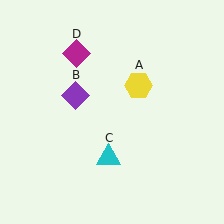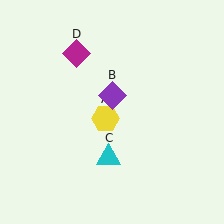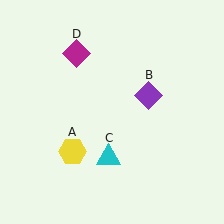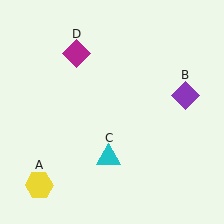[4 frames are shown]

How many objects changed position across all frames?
2 objects changed position: yellow hexagon (object A), purple diamond (object B).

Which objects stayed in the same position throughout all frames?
Cyan triangle (object C) and magenta diamond (object D) remained stationary.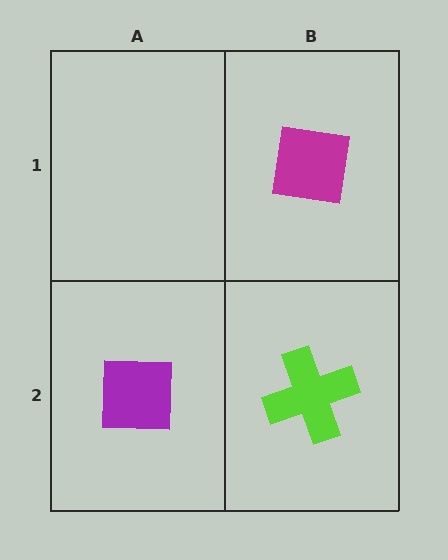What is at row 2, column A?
A purple square.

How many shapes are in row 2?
2 shapes.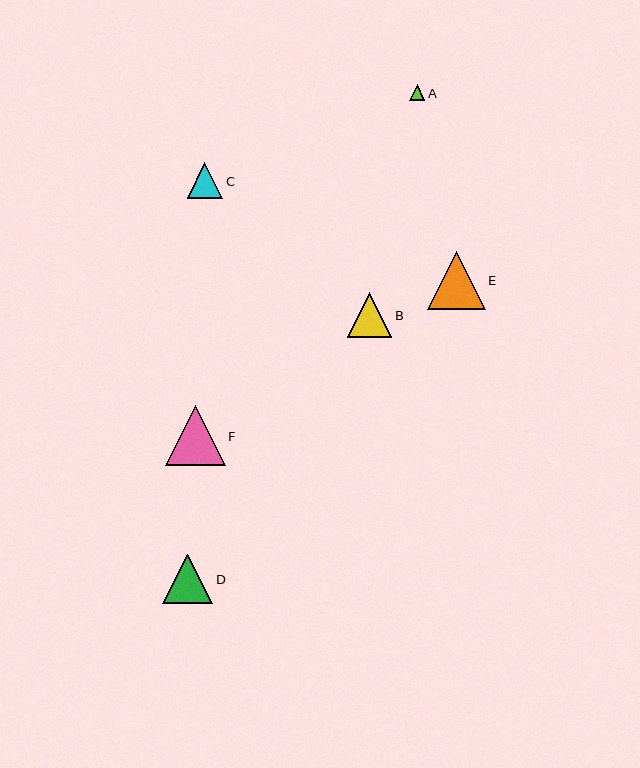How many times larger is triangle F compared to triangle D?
Triangle F is approximately 1.2 times the size of triangle D.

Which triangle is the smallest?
Triangle A is the smallest with a size of approximately 15 pixels.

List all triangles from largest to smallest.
From largest to smallest: F, E, D, B, C, A.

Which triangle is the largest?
Triangle F is the largest with a size of approximately 60 pixels.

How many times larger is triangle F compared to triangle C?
Triangle F is approximately 1.7 times the size of triangle C.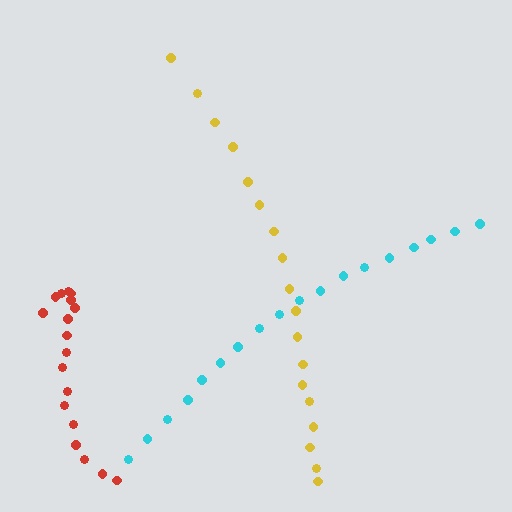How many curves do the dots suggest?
There are 3 distinct paths.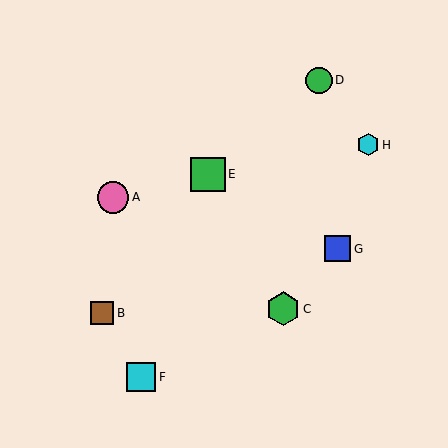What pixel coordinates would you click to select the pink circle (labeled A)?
Click at (113, 198) to select the pink circle A.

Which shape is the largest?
The green square (labeled E) is the largest.